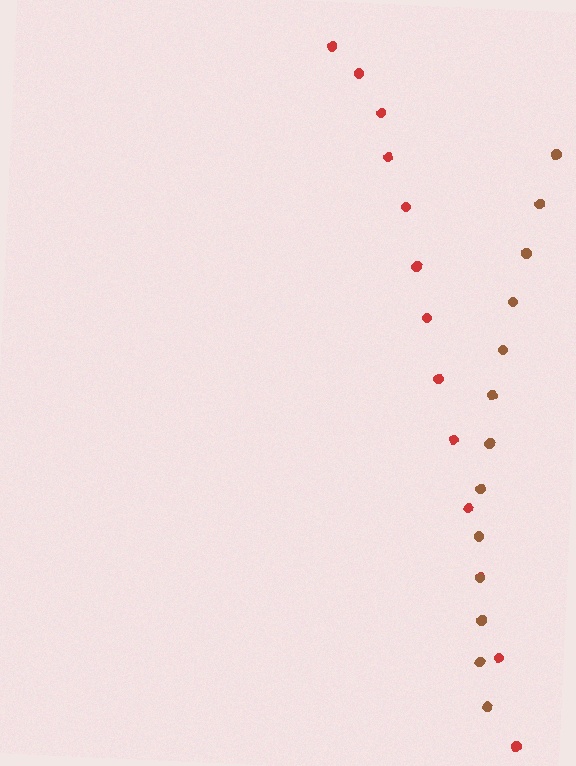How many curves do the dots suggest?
There are 2 distinct paths.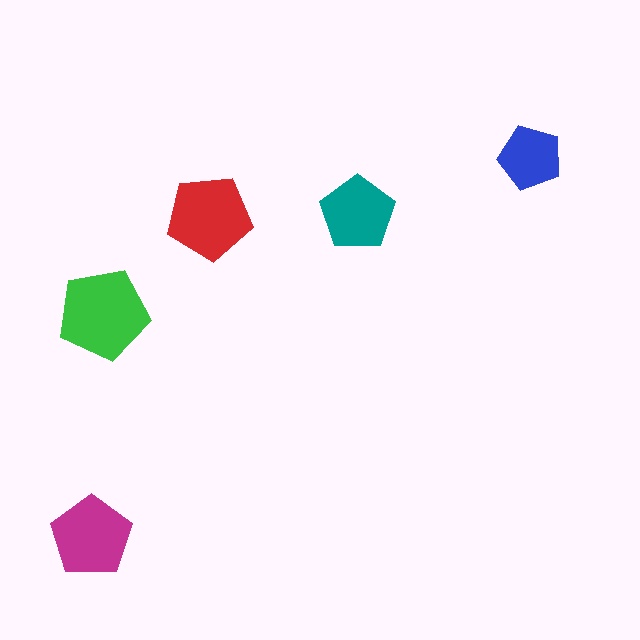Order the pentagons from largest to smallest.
the green one, the red one, the magenta one, the teal one, the blue one.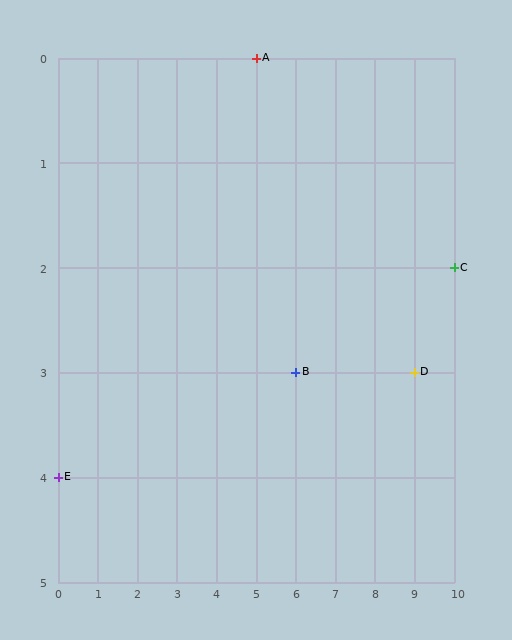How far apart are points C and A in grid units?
Points C and A are 5 columns and 2 rows apart (about 5.4 grid units diagonally).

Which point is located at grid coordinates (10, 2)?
Point C is at (10, 2).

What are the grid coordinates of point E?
Point E is at grid coordinates (0, 4).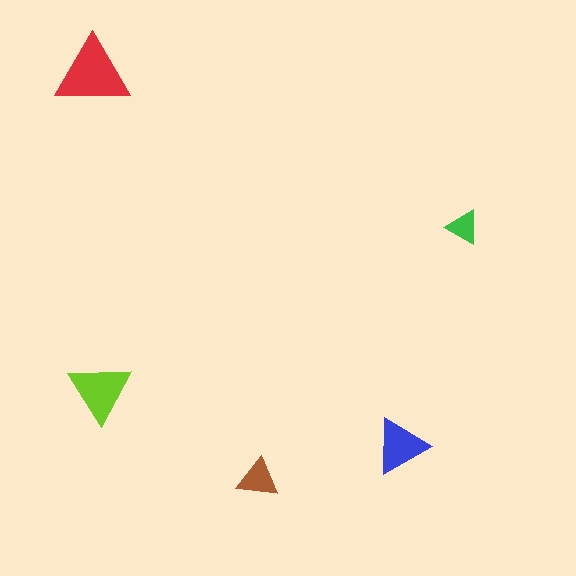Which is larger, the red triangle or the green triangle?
The red one.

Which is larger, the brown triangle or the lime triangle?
The lime one.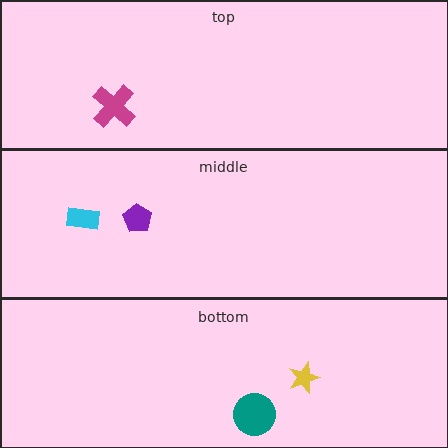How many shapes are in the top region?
1.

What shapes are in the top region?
The magenta cross.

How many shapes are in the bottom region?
2.